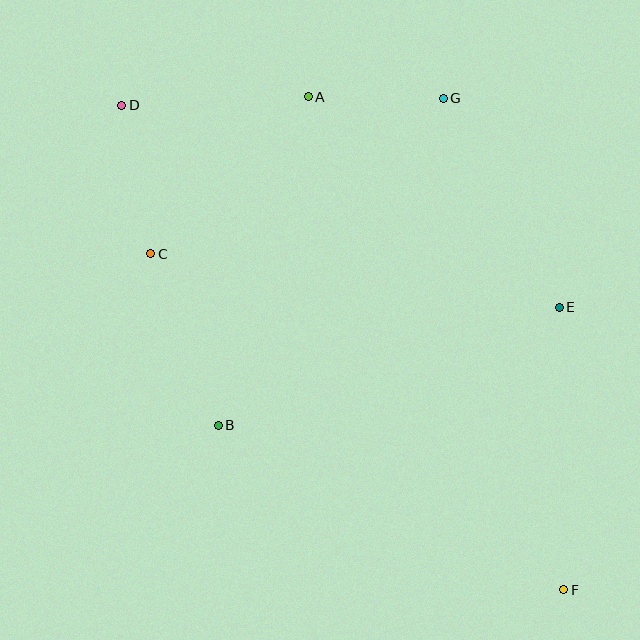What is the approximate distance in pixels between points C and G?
The distance between C and G is approximately 331 pixels.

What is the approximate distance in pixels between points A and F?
The distance between A and F is approximately 555 pixels.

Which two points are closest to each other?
Points A and G are closest to each other.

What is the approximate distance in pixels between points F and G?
The distance between F and G is approximately 506 pixels.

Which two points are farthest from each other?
Points D and F are farthest from each other.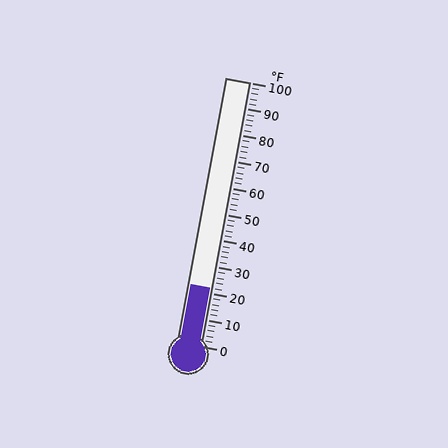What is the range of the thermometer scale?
The thermometer scale ranges from 0°F to 100°F.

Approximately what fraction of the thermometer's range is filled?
The thermometer is filled to approximately 20% of its range.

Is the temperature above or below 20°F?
The temperature is above 20°F.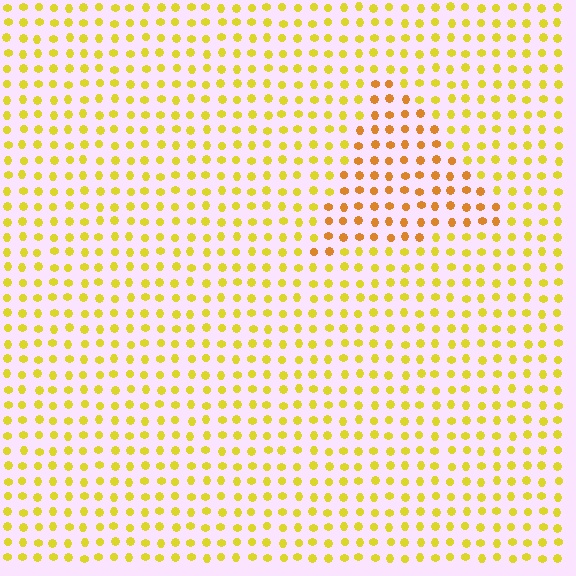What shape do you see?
I see a triangle.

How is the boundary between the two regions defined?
The boundary is defined purely by a slight shift in hue (about 28 degrees). Spacing, size, and orientation are identical on both sides.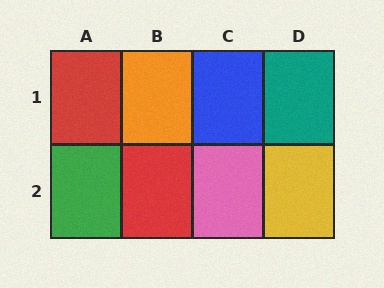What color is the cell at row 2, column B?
Red.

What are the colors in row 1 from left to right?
Red, orange, blue, teal.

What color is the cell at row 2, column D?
Yellow.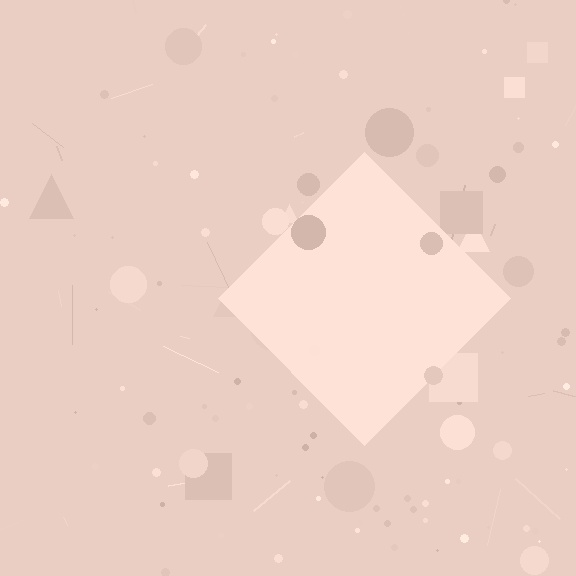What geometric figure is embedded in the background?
A diamond is embedded in the background.